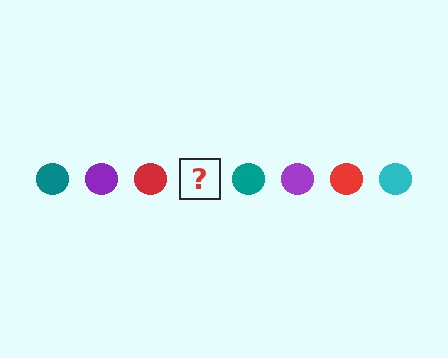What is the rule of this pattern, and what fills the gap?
The rule is that the pattern cycles through teal, purple, red, cyan circles. The gap should be filled with a cyan circle.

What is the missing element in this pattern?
The missing element is a cyan circle.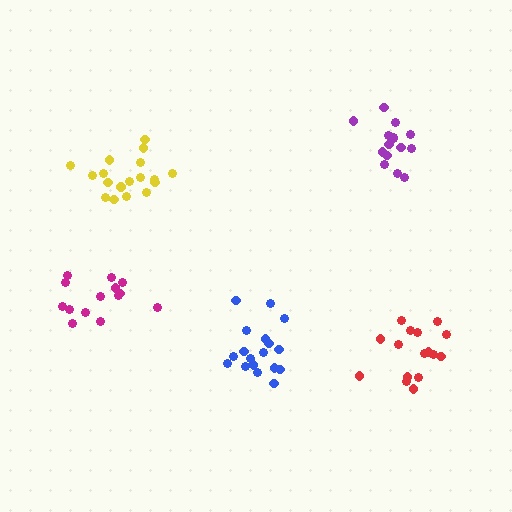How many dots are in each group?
Group 1: 15 dots, Group 2: 14 dots, Group 3: 16 dots, Group 4: 18 dots, Group 5: 18 dots (81 total).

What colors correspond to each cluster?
The clusters are colored: purple, magenta, red, yellow, blue.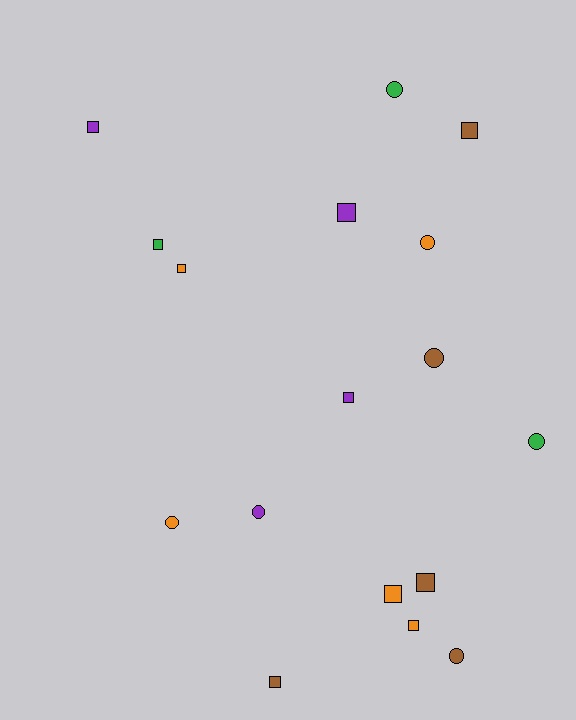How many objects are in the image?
There are 17 objects.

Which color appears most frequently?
Brown, with 5 objects.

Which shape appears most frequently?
Square, with 10 objects.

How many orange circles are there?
There are 2 orange circles.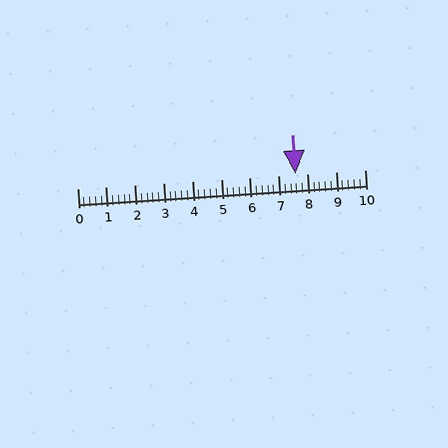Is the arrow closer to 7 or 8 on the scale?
The arrow is closer to 8.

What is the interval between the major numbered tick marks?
The major tick marks are spaced 1 units apart.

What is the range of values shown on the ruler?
The ruler shows values from 0 to 10.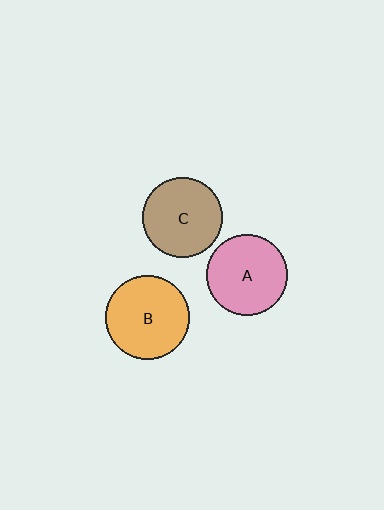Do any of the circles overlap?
No, none of the circles overlap.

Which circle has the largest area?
Circle B (orange).